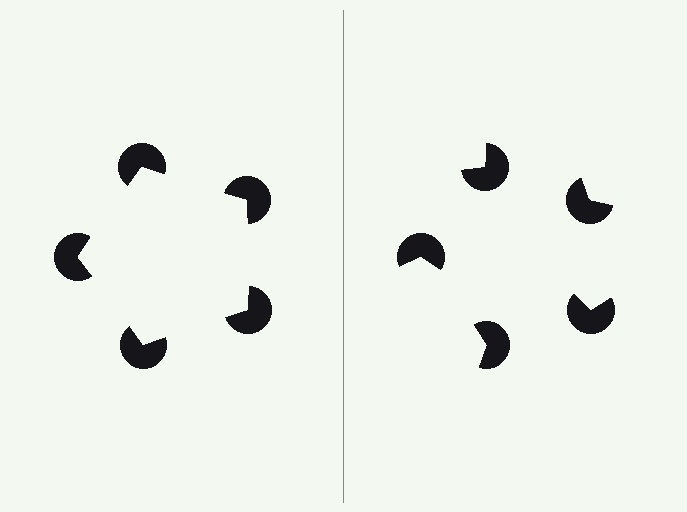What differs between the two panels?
The pac-man discs are positioned identically on both sides; only the wedge orientations differ. On the left they align to a pentagon; on the right they are misaligned.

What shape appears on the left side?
An illusory pentagon.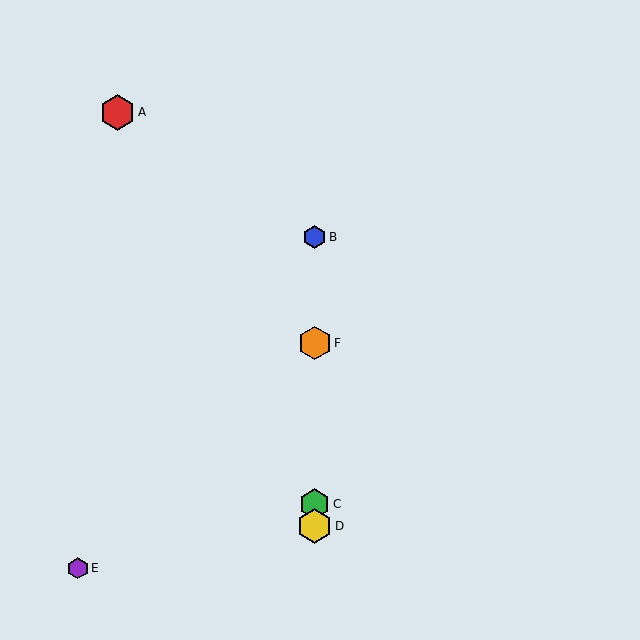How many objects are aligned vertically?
4 objects (B, C, D, F) are aligned vertically.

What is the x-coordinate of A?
Object A is at x≈118.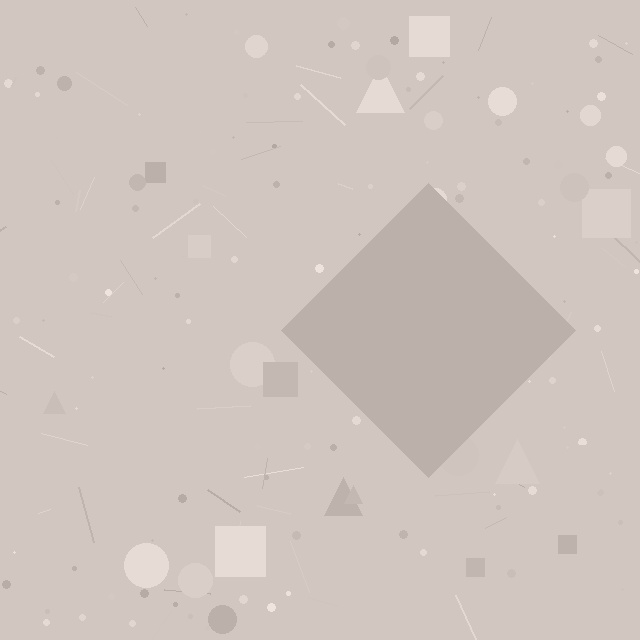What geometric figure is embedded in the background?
A diamond is embedded in the background.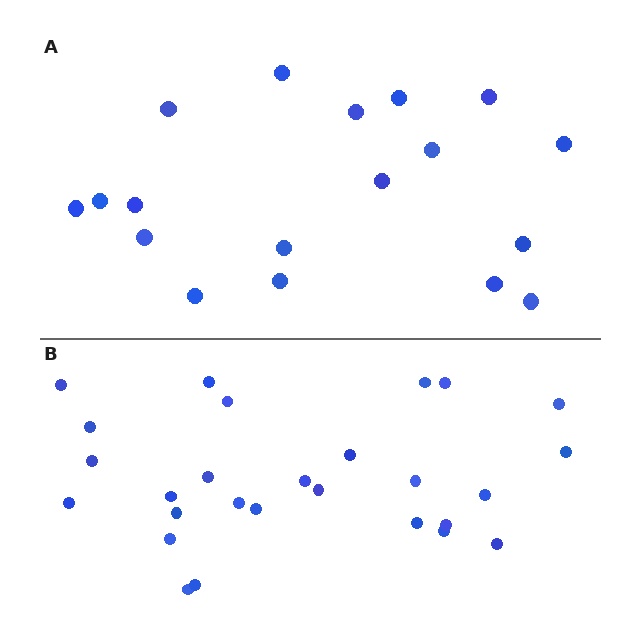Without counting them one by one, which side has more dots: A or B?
Region B (the bottom region) has more dots.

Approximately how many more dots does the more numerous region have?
Region B has roughly 8 or so more dots than region A.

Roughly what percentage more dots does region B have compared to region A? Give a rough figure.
About 50% more.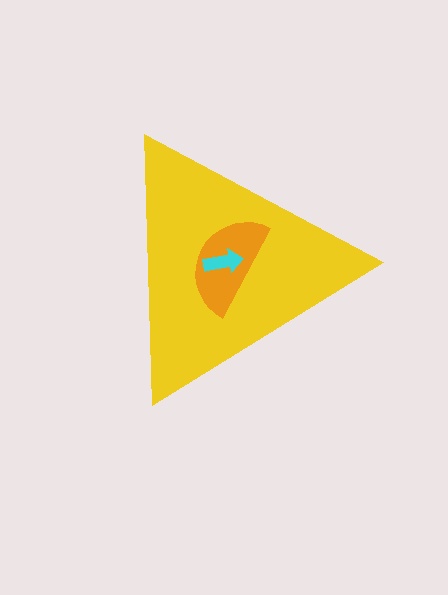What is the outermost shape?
The yellow triangle.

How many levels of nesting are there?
3.